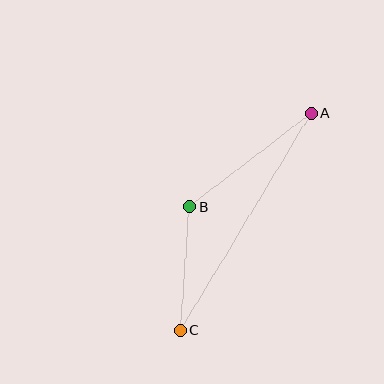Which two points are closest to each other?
Points B and C are closest to each other.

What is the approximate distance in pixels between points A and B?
The distance between A and B is approximately 153 pixels.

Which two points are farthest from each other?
Points A and C are farthest from each other.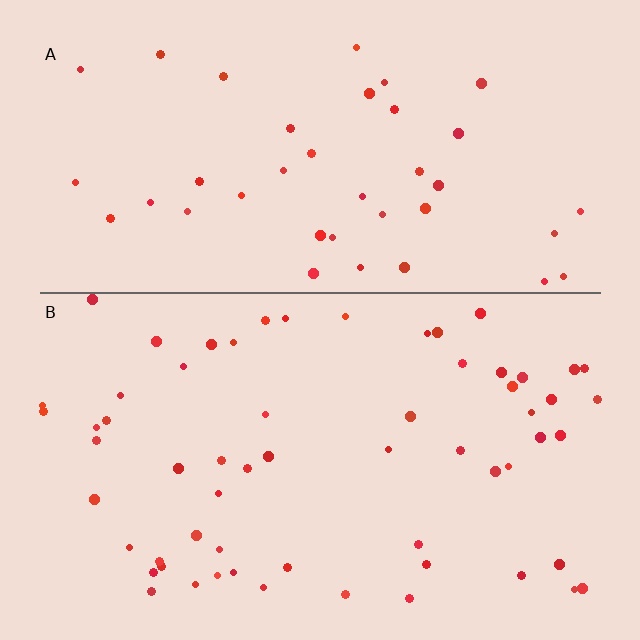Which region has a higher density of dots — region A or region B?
B (the bottom).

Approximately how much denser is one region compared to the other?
Approximately 1.5× — region B over region A.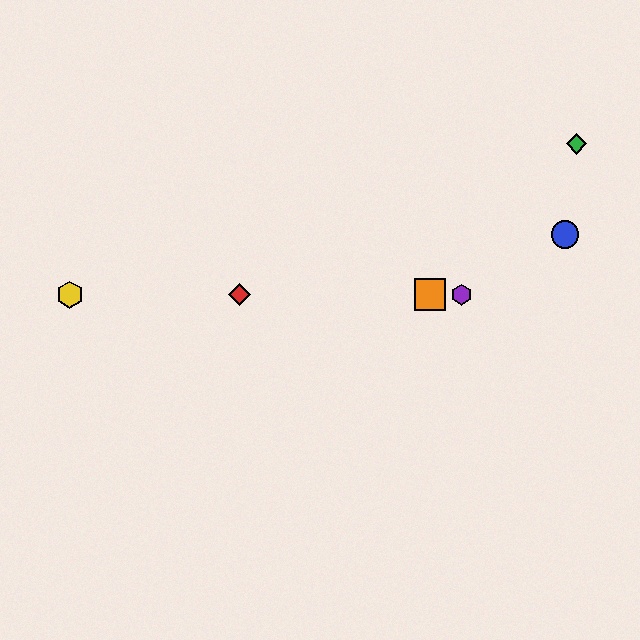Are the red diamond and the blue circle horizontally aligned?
No, the red diamond is at y≈295 and the blue circle is at y≈235.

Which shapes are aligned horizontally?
The red diamond, the yellow hexagon, the purple hexagon, the orange square are aligned horizontally.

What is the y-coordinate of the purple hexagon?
The purple hexagon is at y≈295.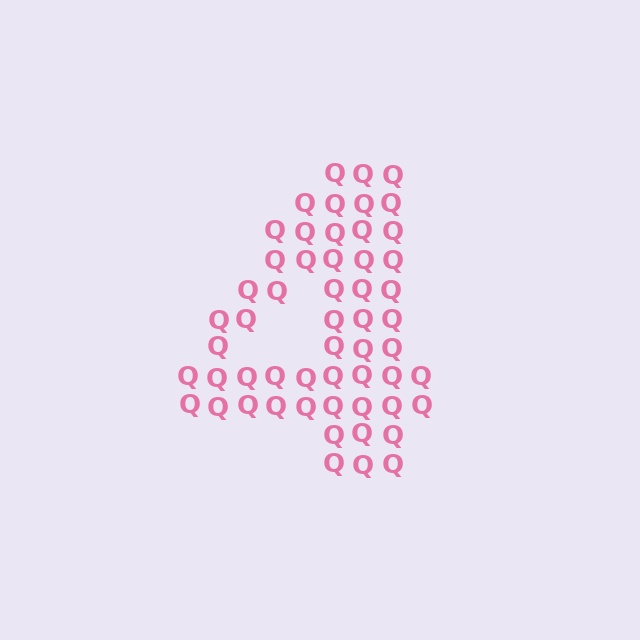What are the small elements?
The small elements are letter Q's.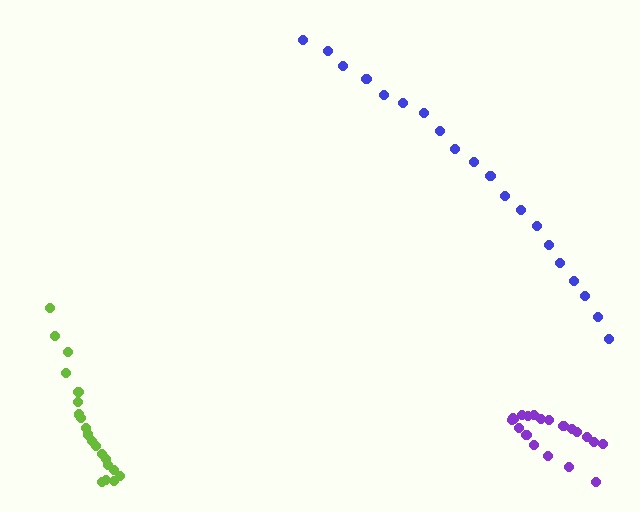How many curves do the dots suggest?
There are 3 distinct paths.